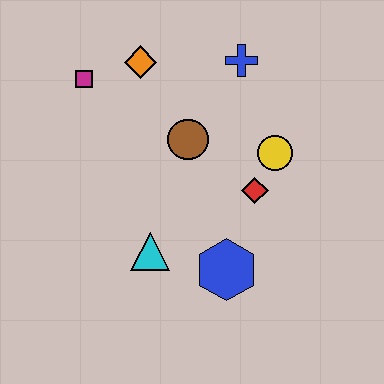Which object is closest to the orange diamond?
The magenta square is closest to the orange diamond.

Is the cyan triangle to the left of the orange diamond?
No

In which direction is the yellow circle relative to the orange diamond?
The yellow circle is to the right of the orange diamond.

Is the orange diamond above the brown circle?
Yes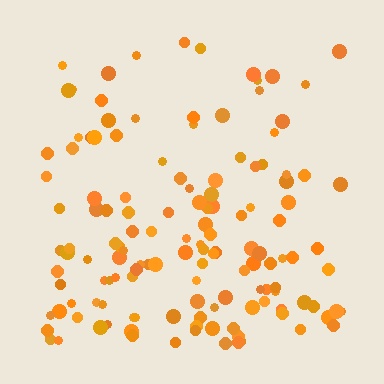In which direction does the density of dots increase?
From top to bottom, with the bottom side densest.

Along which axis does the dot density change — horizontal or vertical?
Vertical.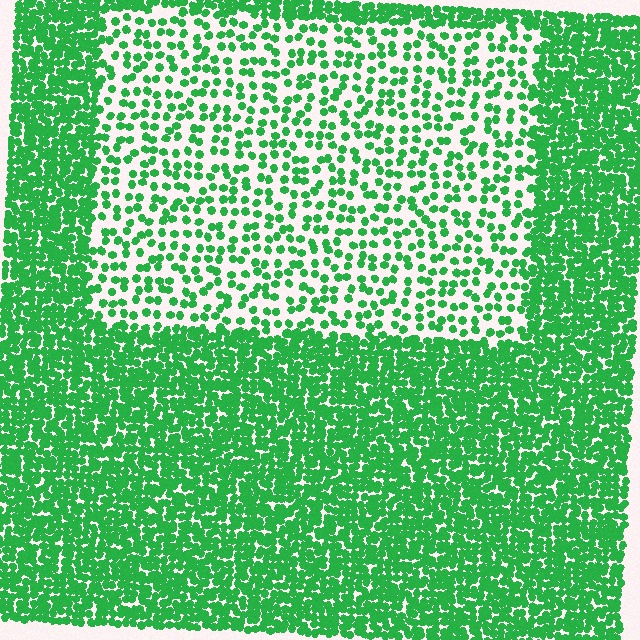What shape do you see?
I see a rectangle.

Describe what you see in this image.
The image contains small green elements arranged at two different densities. A rectangle-shaped region is visible where the elements are less densely packed than the surrounding area.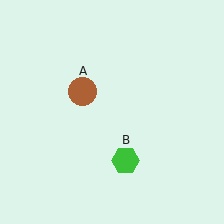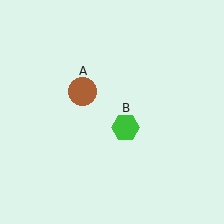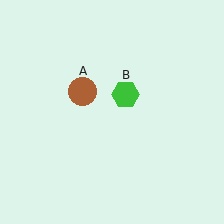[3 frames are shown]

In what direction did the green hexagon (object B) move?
The green hexagon (object B) moved up.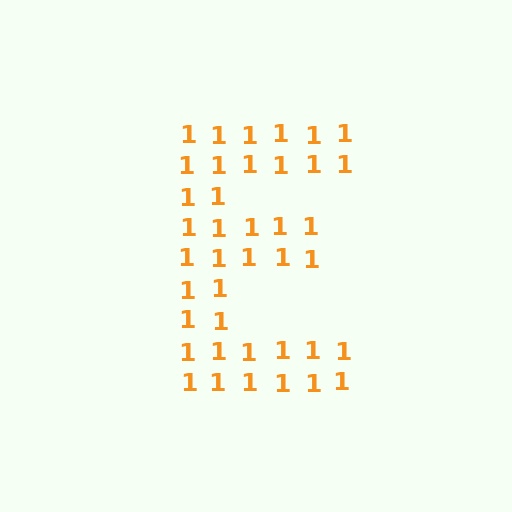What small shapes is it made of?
It is made of small digit 1's.